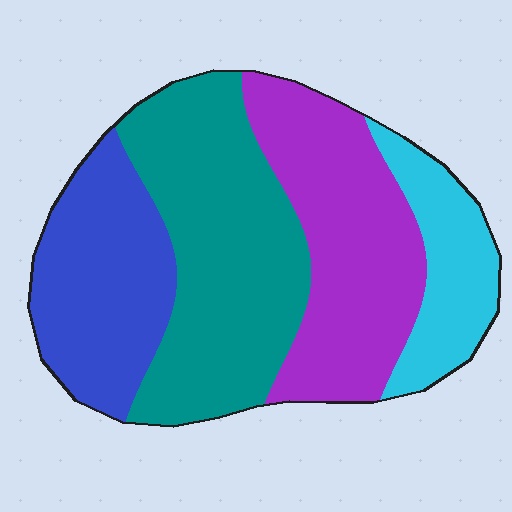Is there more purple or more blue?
Purple.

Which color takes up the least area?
Cyan, at roughly 15%.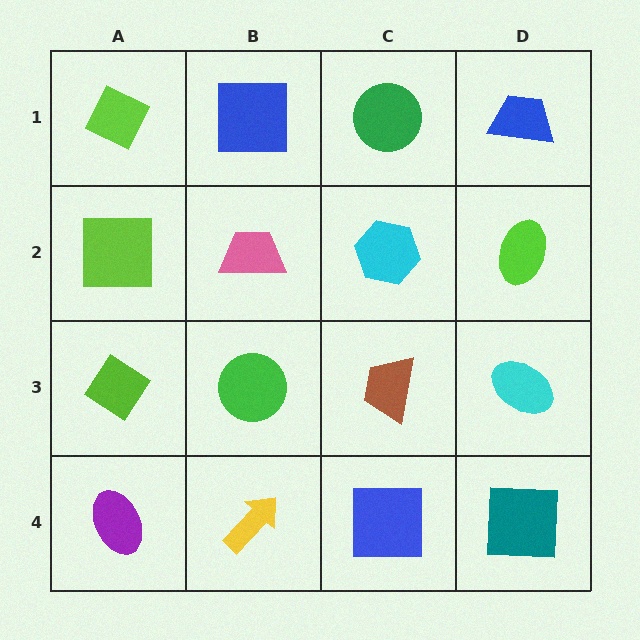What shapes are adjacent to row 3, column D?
A lime ellipse (row 2, column D), a teal square (row 4, column D), a brown trapezoid (row 3, column C).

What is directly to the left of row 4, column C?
A yellow arrow.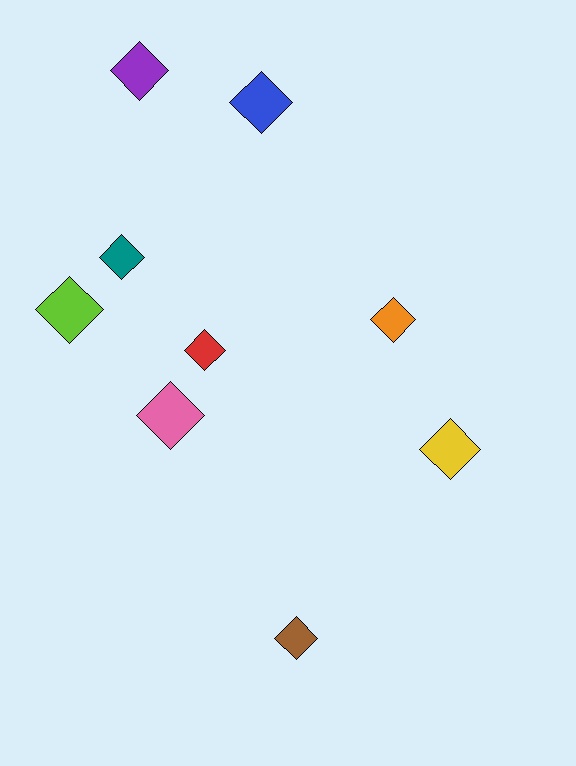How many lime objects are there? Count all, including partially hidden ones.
There is 1 lime object.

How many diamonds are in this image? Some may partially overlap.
There are 9 diamonds.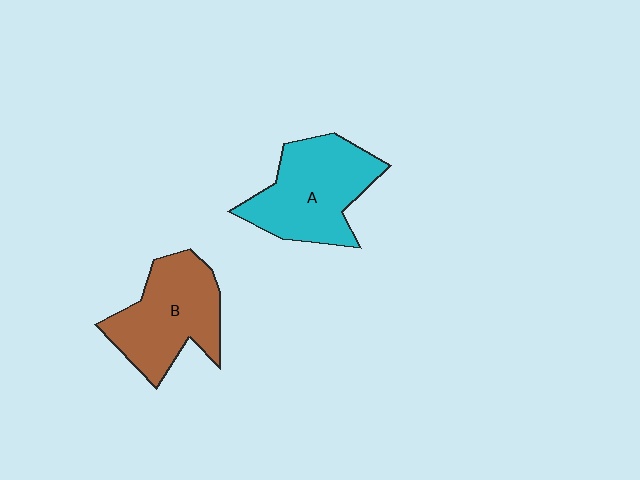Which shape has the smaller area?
Shape B (brown).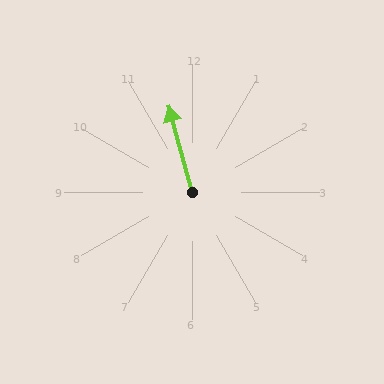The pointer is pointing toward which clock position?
Roughly 11 o'clock.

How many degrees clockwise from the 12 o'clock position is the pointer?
Approximately 345 degrees.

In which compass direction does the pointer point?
North.